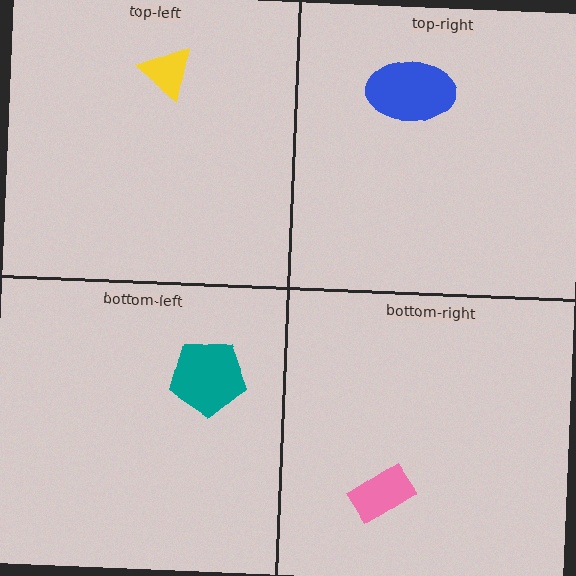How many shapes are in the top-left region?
1.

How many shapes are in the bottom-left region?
1.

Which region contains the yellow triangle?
The top-left region.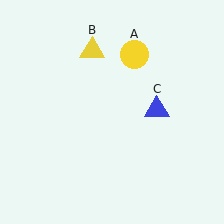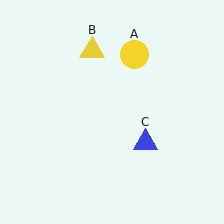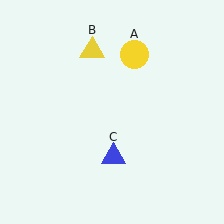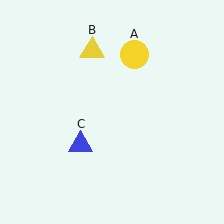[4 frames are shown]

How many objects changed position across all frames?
1 object changed position: blue triangle (object C).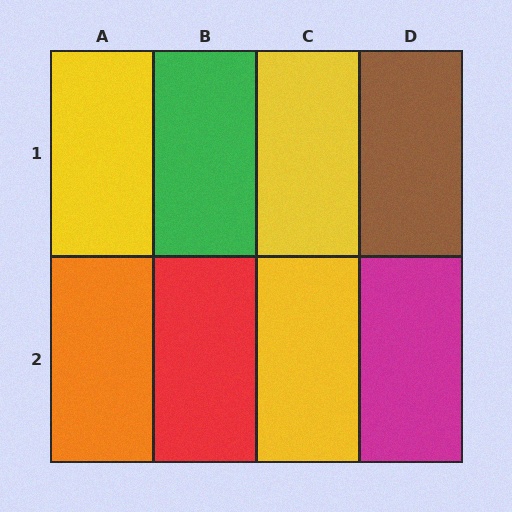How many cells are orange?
1 cell is orange.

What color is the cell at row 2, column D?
Magenta.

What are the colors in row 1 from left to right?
Yellow, green, yellow, brown.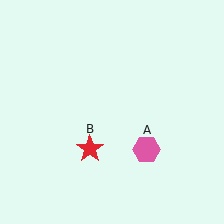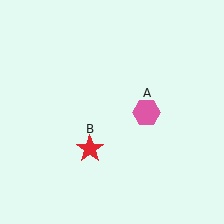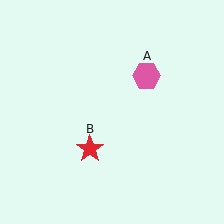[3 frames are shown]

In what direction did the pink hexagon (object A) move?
The pink hexagon (object A) moved up.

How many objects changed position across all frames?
1 object changed position: pink hexagon (object A).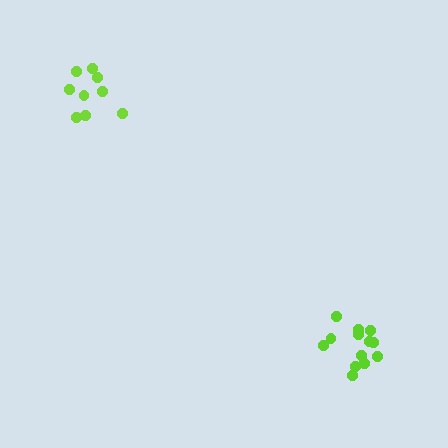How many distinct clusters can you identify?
There are 2 distinct clusters.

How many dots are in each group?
Group 1: 9 dots, Group 2: 13 dots (22 total).